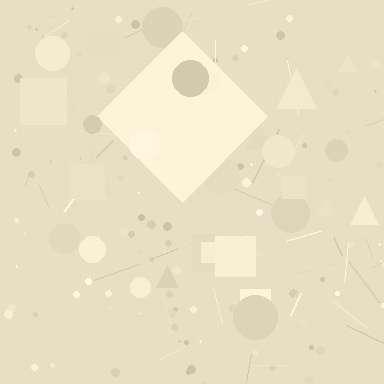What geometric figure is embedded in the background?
A diamond is embedded in the background.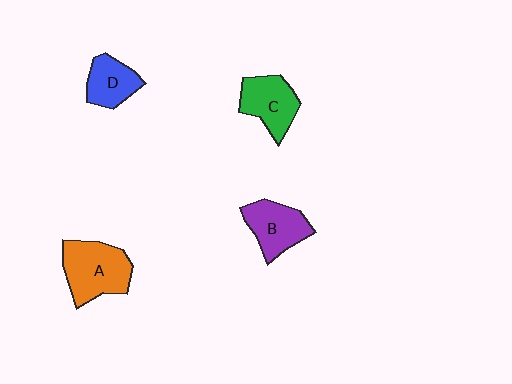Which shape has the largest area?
Shape A (orange).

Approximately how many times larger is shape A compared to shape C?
Approximately 1.3 times.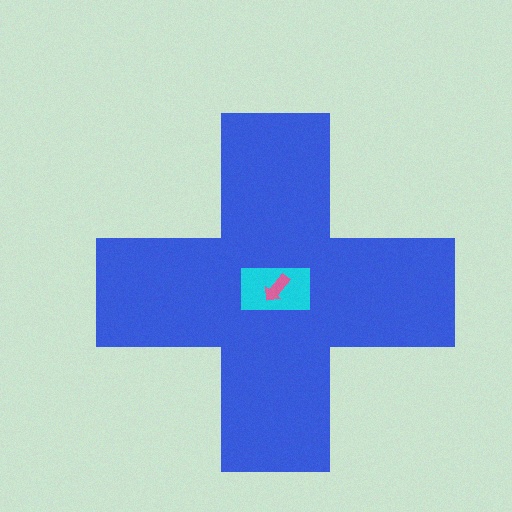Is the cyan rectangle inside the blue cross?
Yes.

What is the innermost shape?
The pink arrow.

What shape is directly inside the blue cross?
The cyan rectangle.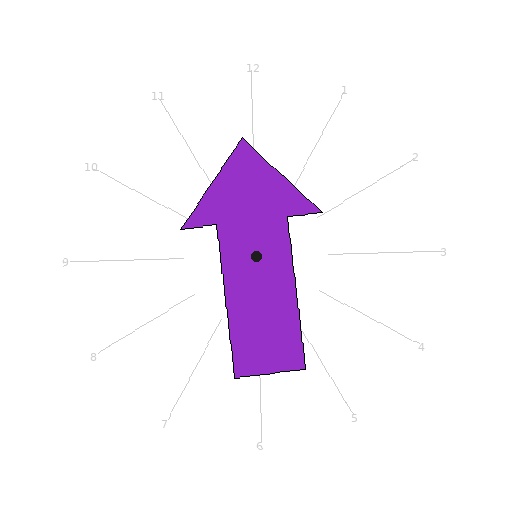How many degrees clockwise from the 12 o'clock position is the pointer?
Approximately 355 degrees.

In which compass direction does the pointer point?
North.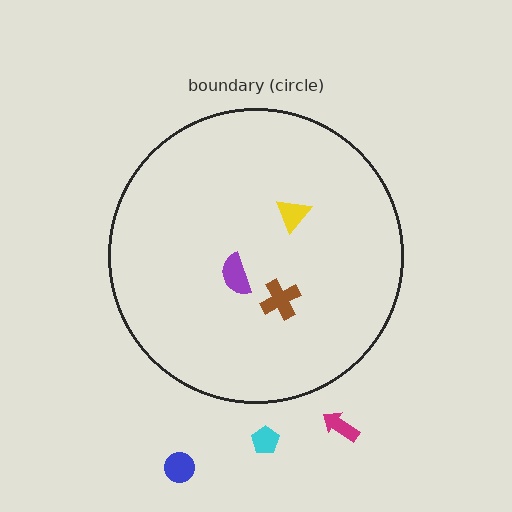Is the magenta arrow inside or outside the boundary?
Outside.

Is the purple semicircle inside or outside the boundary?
Inside.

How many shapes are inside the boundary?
3 inside, 3 outside.